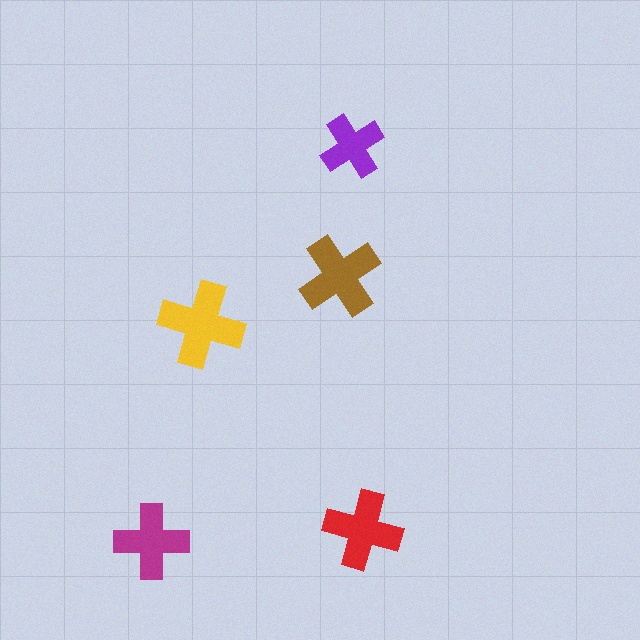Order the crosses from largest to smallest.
the yellow one, the brown one, the red one, the magenta one, the purple one.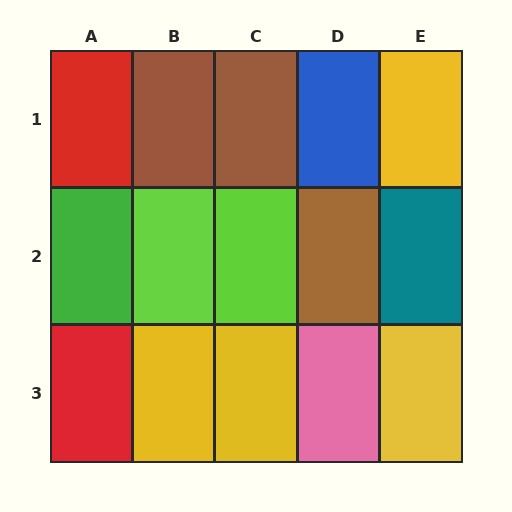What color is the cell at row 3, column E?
Yellow.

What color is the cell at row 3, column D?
Pink.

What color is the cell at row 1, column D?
Blue.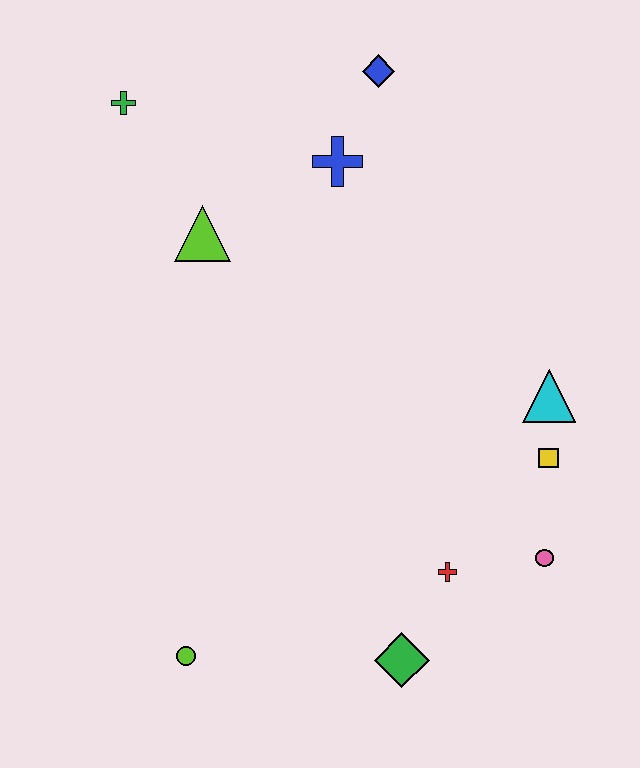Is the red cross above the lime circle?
Yes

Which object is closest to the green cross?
The lime triangle is closest to the green cross.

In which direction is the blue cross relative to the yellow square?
The blue cross is above the yellow square.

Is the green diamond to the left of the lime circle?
No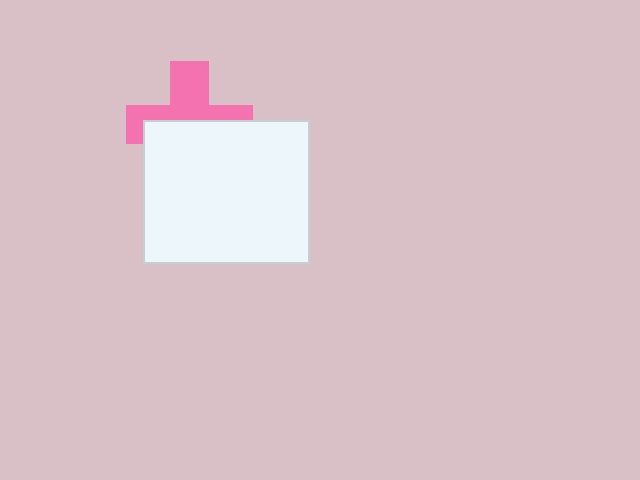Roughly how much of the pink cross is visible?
About half of it is visible (roughly 48%).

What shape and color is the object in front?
The object in front is a white rectangle.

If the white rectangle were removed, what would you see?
You would see the complete pink cross.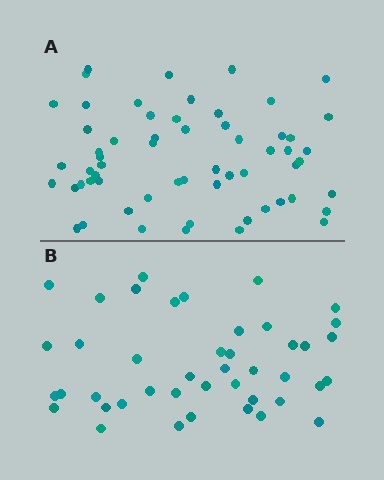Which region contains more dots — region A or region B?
Region A (the top region) has more dots.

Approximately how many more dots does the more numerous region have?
Region A has approximately 15 more dots than region B.